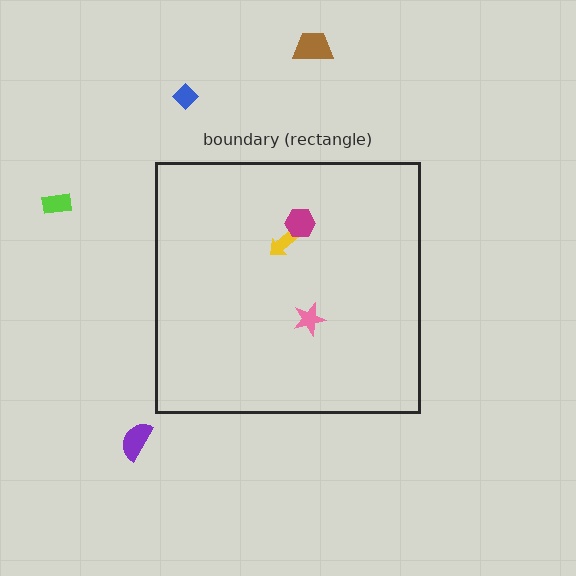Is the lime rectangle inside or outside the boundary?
Outside.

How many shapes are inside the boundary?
3 inside, 4 outside.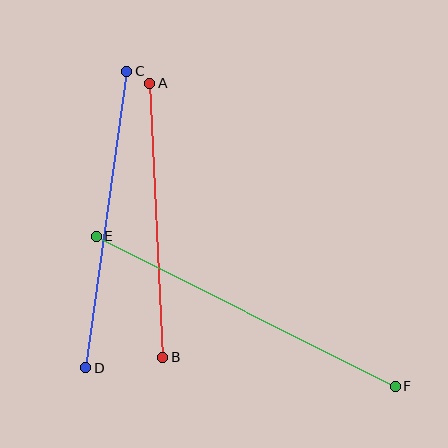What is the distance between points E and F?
The distance is approximately 334 pixels.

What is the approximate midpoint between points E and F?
The midpoint is at approximately (246, 311) pixels.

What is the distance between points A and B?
The distance is approximately 274 pixels.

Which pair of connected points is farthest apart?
Points E and F are farthest apart.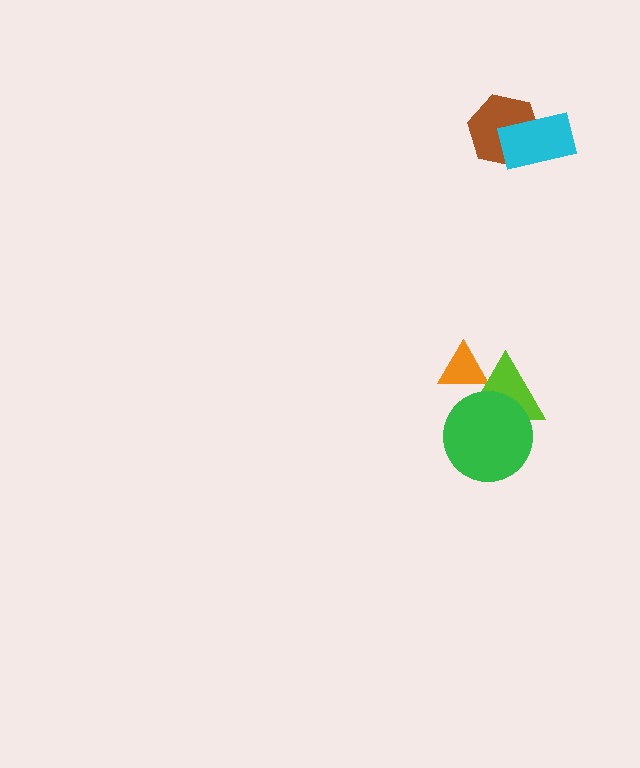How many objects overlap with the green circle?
1 object overlaps with the green circle.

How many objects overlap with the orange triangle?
1 object overlaps with the orange triangle.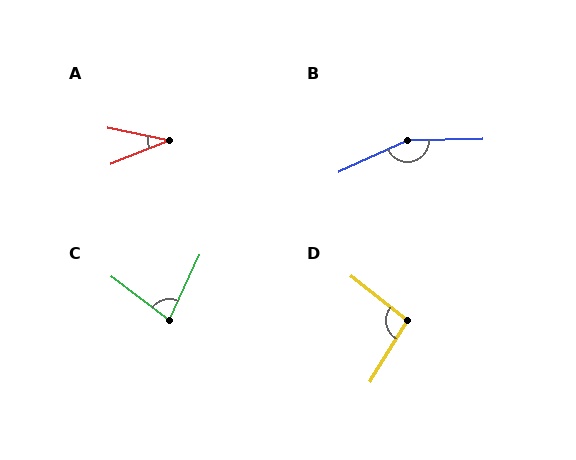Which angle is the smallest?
A, at approximately 34 degrees.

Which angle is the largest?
B, at approximately 156 degrees.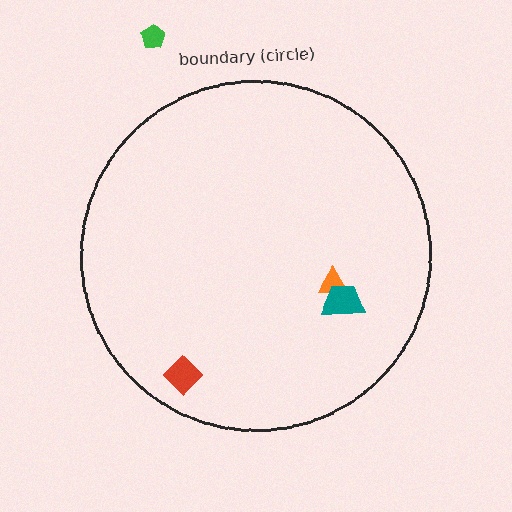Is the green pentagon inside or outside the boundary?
Outside.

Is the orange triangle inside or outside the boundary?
Inside.